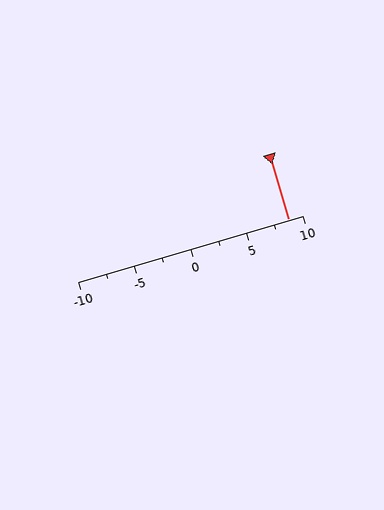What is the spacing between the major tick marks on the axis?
The major ticks are spaced 5 apart.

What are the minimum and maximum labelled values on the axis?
The axis runs from -10 to 10.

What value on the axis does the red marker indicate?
The marker indicates approximately 8.8.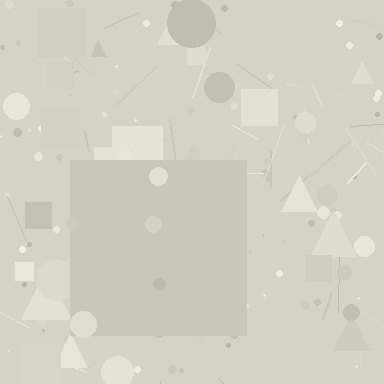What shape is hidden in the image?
A square is hidden in the image.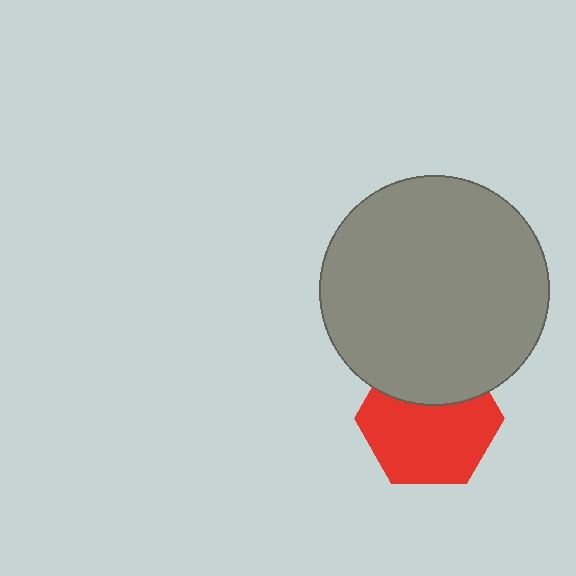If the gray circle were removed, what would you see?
You would see the complete red hexagon.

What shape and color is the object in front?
The object in front is a gray circle.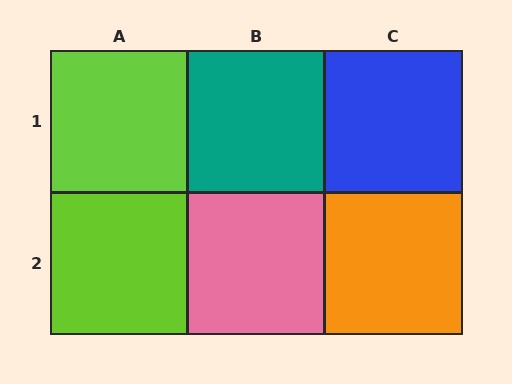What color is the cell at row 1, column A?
Lime.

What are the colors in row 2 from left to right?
Lime, pink, orange.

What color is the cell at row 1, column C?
Blue.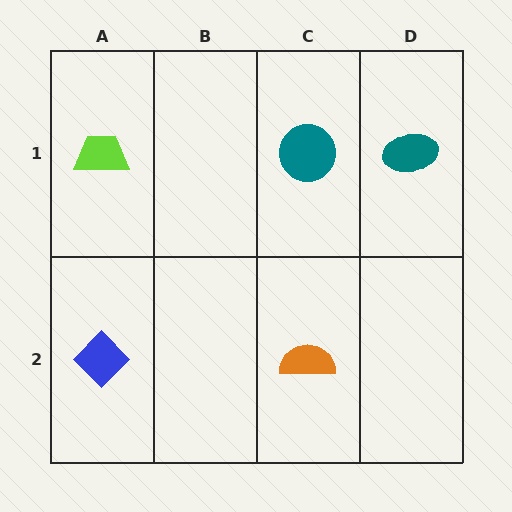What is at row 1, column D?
A teal ellipse.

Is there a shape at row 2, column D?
No, that cell is empty.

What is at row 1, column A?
A lime trapezoid.